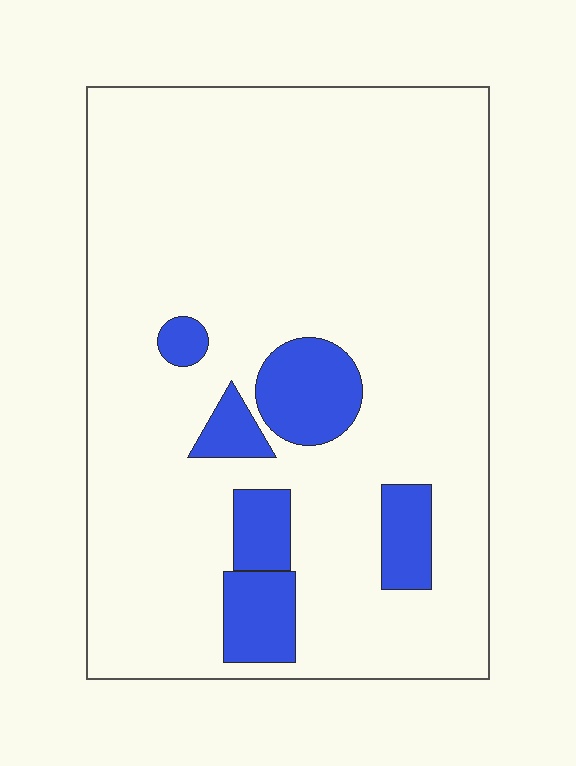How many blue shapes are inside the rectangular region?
6.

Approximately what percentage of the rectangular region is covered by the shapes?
Approximately 15%.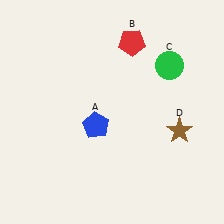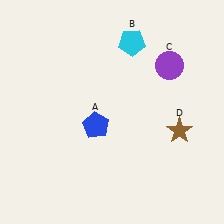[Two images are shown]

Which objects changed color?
B changed from red to cyan. C changed from green to purple.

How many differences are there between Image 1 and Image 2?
There are 2 differences between the two images.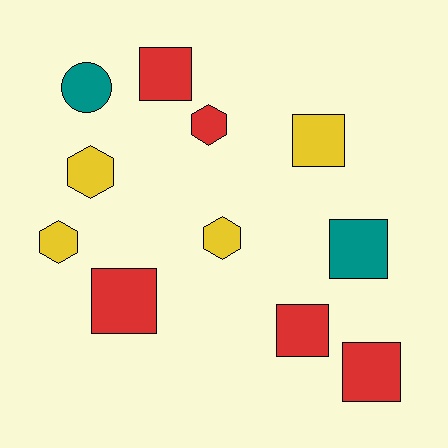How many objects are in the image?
There are 11 objects.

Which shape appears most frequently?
Square, with 6 objects.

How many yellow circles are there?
There are no yellow circles.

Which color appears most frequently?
Red, with 5 objects.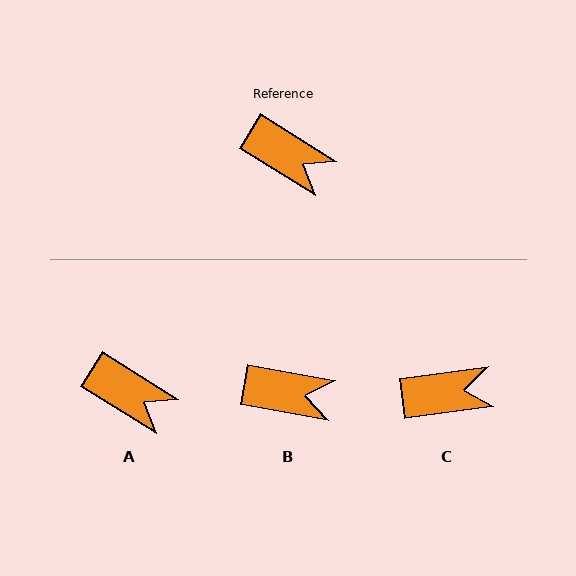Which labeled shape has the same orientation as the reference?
A.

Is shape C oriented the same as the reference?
No, it is off by about 40 degrees.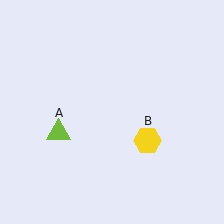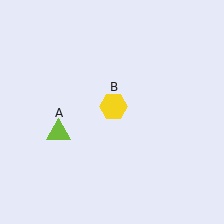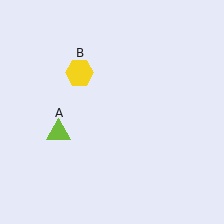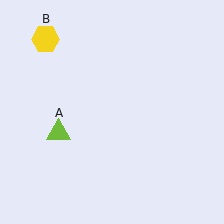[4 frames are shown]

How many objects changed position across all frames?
1 object changed position: yellow hexagon (object B).